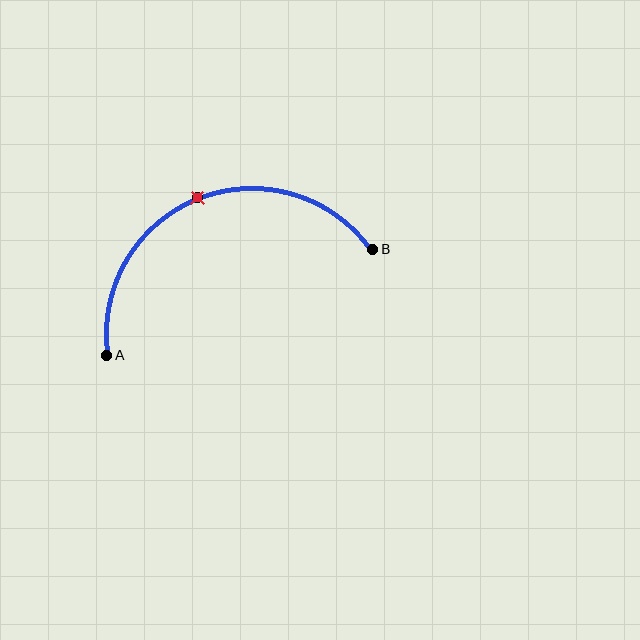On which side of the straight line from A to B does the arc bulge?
The arc bulges above the straight line connecting A and B.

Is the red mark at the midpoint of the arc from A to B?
Yes. The red mark lies on the arc at equal arc-length from both A and B — it is the arc midpoint.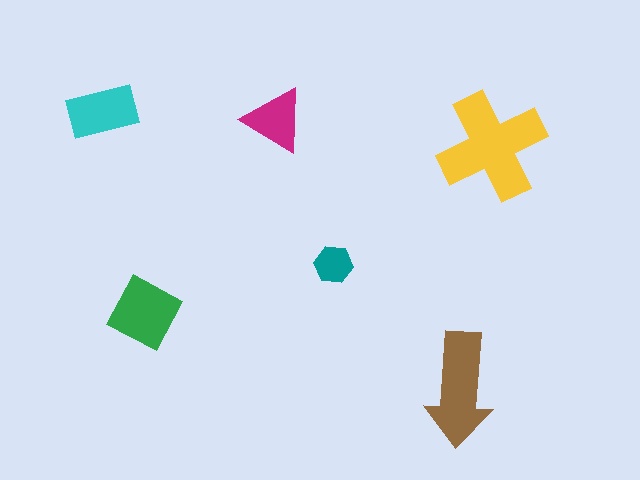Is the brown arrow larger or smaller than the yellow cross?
Smaller.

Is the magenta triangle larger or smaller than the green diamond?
Smaller.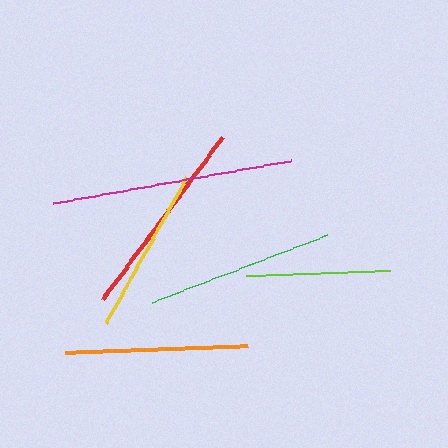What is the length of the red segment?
The red segment is approximately 202 pixels long.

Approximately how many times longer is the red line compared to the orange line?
The red line is approximately 1.1 times the length of the orange line.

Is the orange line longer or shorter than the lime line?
The orange line is longer than the lime line.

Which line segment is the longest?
The magenta line is the longest at approximately 241 pixels.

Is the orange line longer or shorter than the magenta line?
The magenta line is longer than the orange line.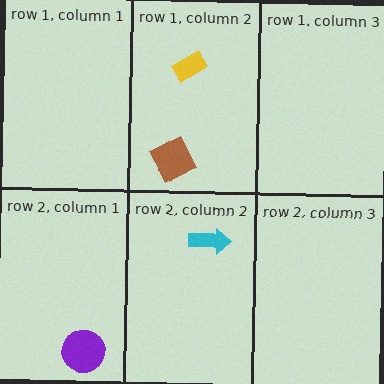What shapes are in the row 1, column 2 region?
The brown square, the yellow rectangle.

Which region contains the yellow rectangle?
The row 1, column 2 region.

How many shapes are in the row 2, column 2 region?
1.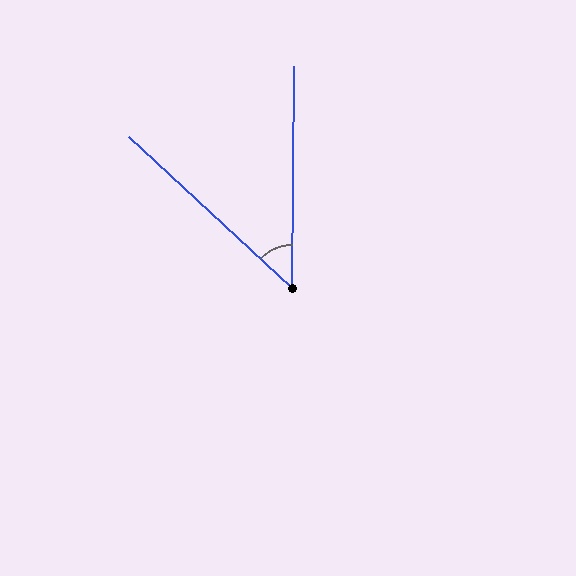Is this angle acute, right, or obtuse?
It is acute.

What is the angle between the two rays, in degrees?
Approximately 48 degrees.